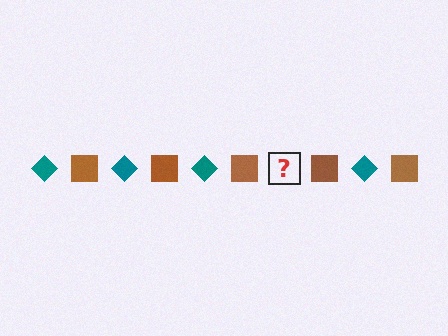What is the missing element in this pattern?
The missing element is a teal diamond.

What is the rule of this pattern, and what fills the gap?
The rule is that the pattern alternates between teal diamond and brown square. The gap should be filled with a teal diamond.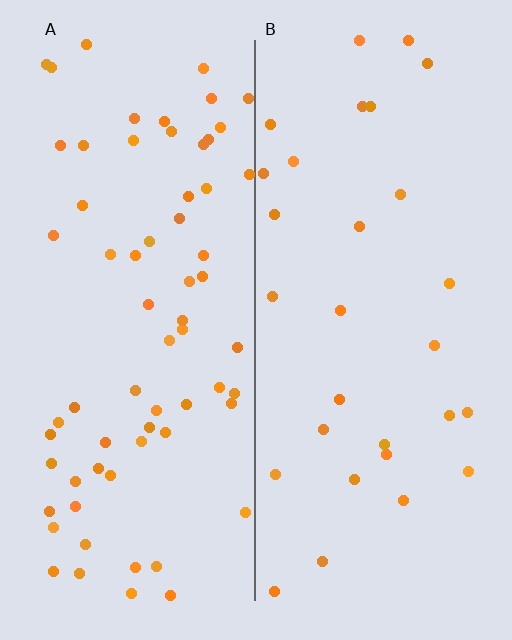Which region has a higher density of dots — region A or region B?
A (the left).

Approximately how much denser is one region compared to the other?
Approximately 2.3× — region A over region B.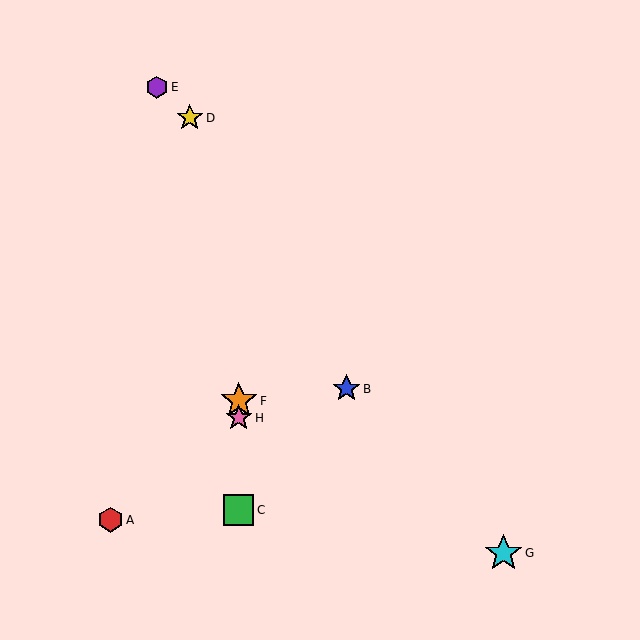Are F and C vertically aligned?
Yes, both are at x≈239.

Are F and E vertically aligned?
No, F is at x≈239 and E is at x≈157.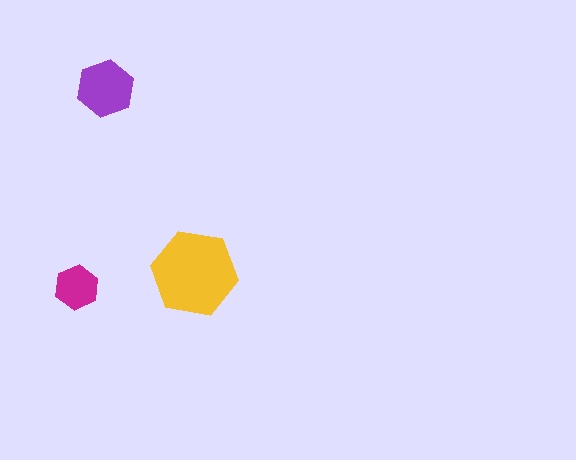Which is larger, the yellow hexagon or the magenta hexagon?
The yellow one.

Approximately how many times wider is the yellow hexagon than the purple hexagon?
About 1.5 times wider.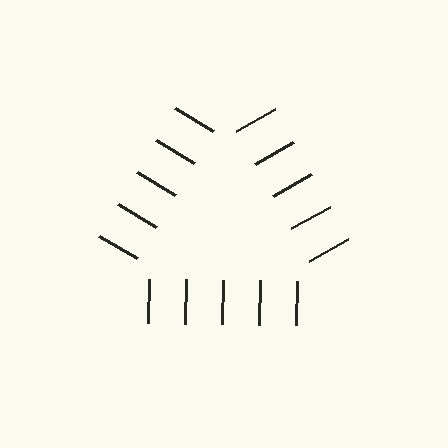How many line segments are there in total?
15 — 5 along each of the 3 edges.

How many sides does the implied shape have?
3 sides — the line-ends trace a triangle.